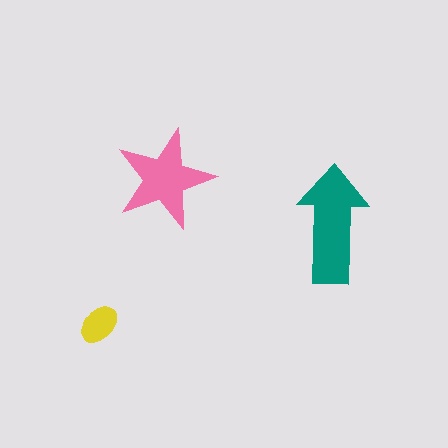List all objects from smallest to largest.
The yellow ellipse, the pink star, the teal arrow.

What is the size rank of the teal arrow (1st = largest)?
1st.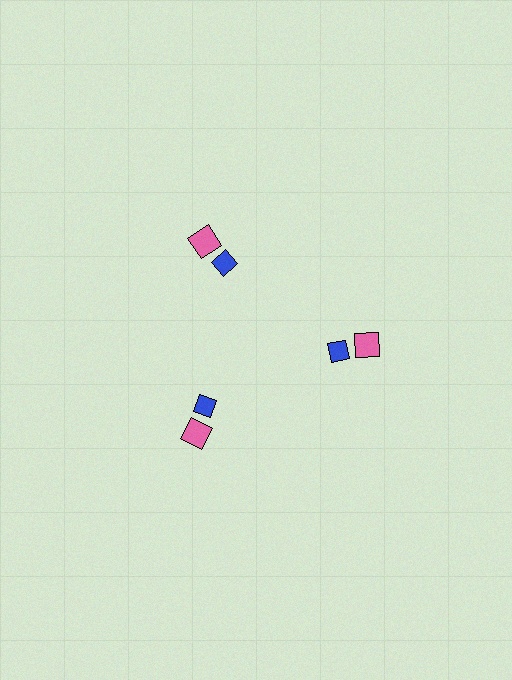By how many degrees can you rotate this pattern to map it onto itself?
The pattern maps onto itself every 120 degrees of rotation.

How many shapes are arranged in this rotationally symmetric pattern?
There are 6 shapes, arranged in 3 groups of 2.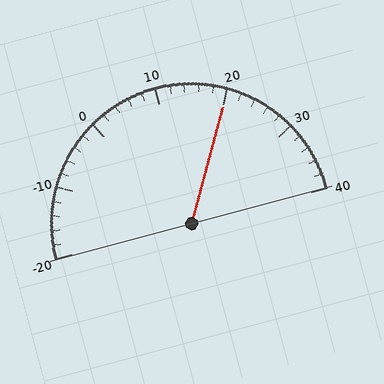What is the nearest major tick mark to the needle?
The nearest major tick mark is 20.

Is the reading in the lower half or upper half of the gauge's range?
The reading is in the upper half of the range (-20 to 40).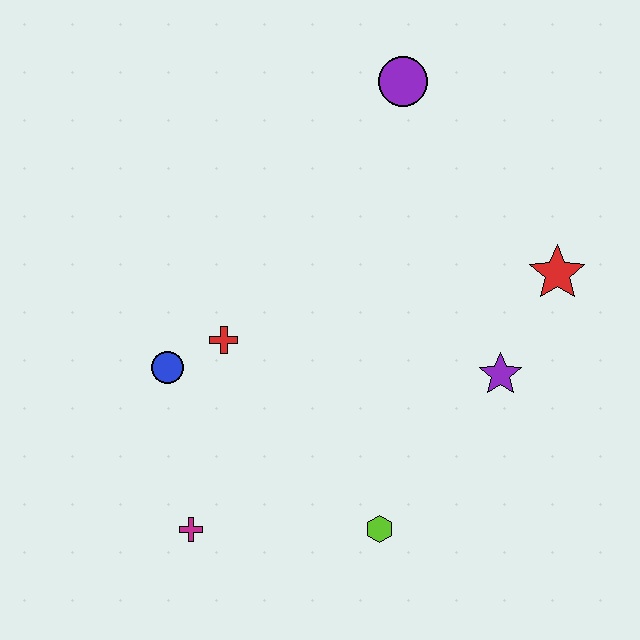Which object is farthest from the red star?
The magenta cross is farthest from the red star.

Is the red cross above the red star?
No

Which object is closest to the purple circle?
The red star is closest to the purple circle.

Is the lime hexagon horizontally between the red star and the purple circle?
No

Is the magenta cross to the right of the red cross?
No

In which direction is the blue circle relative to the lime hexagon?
The blue circle is to the left of the lime hexagon.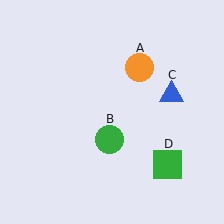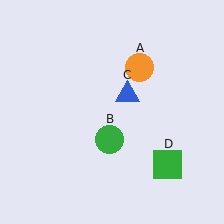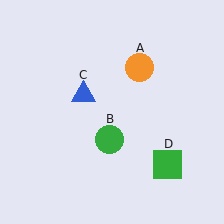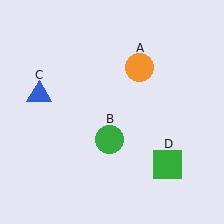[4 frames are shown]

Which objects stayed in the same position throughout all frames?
Orange circle (object A) and green circle (object B) and green square (object D) remained stationary.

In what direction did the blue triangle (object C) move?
The blue triangle (object C) moved left.